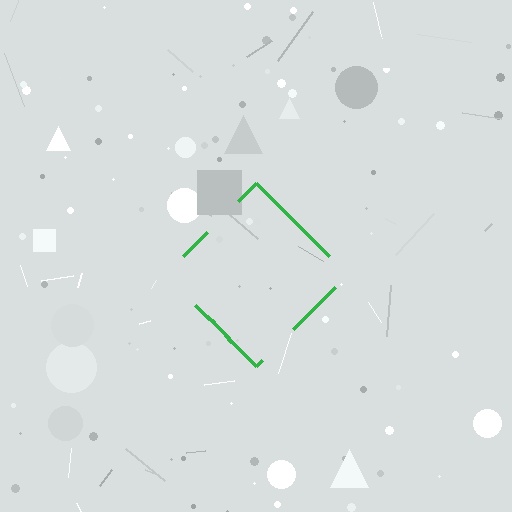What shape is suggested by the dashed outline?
The dashed outline suggests a diamond.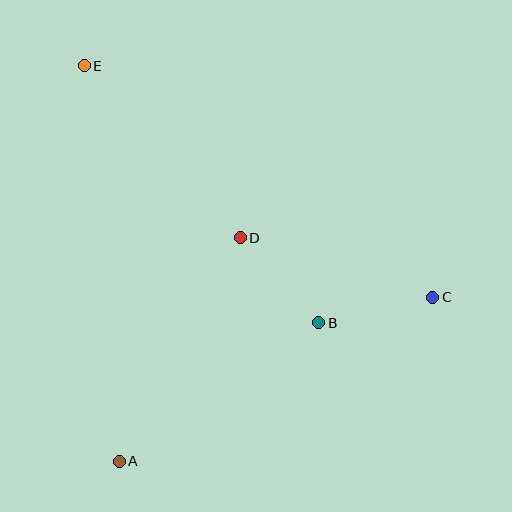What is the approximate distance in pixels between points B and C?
The distance between B and C is approximately 117 pixels.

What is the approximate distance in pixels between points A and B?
The distance between A and B is approximately 243 pixels.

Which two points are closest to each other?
Points B and D are closest to each other.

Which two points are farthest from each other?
Points C and E are farthest from each other.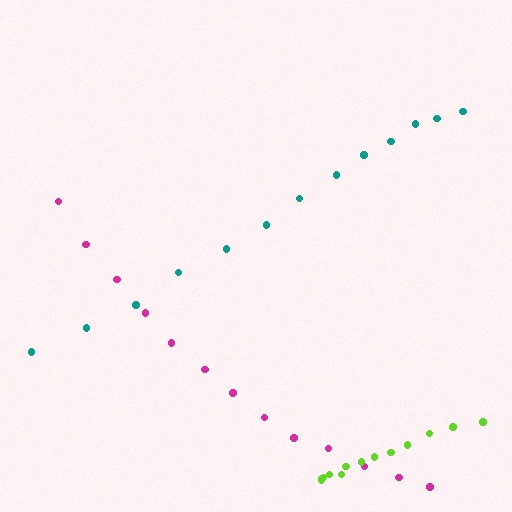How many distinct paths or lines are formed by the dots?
There are 3 distinct paths.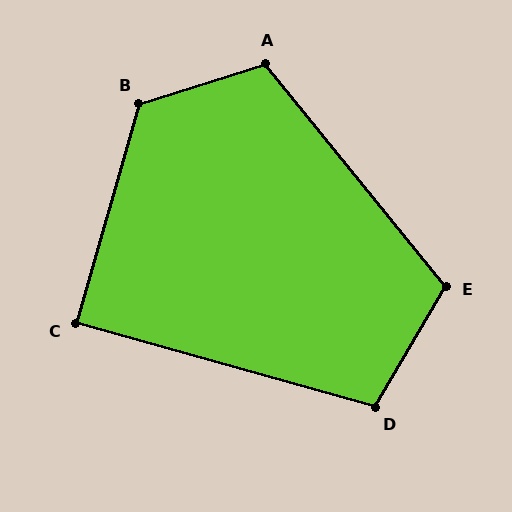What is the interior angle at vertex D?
Approximately 105 degrees (obtuse).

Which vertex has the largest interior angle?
B, at approximately 123 degrees.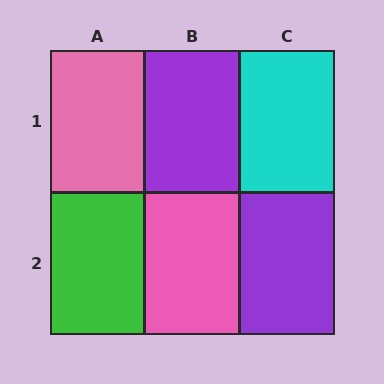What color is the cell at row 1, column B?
Purple.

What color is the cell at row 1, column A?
Pink.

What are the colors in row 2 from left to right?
Green, pink, purple.